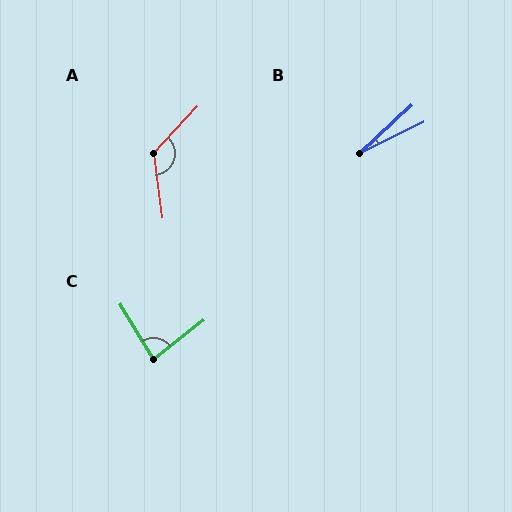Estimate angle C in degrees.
Approximately 83 degrees.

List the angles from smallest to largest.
B (17°), C (83°), A (130°).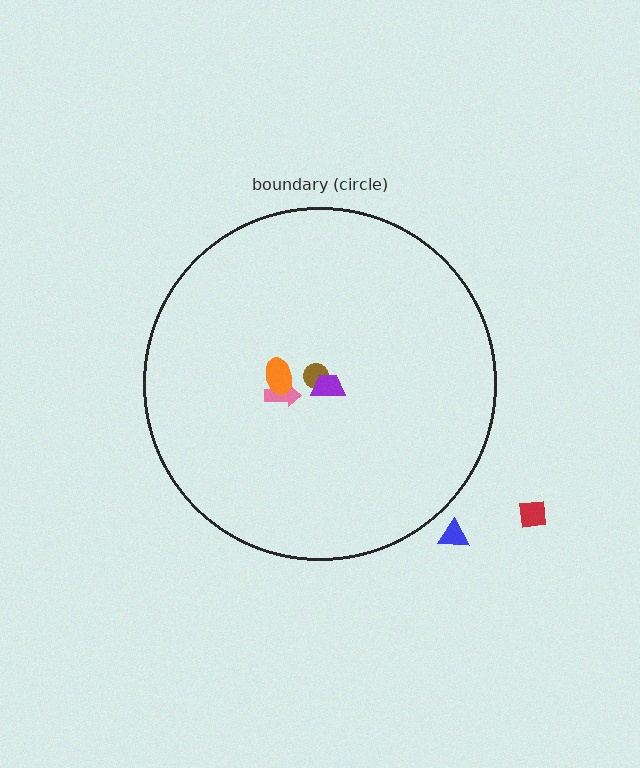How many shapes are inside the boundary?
4 inside, 2 outside.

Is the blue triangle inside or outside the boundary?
Outside.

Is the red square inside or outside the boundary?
Outside.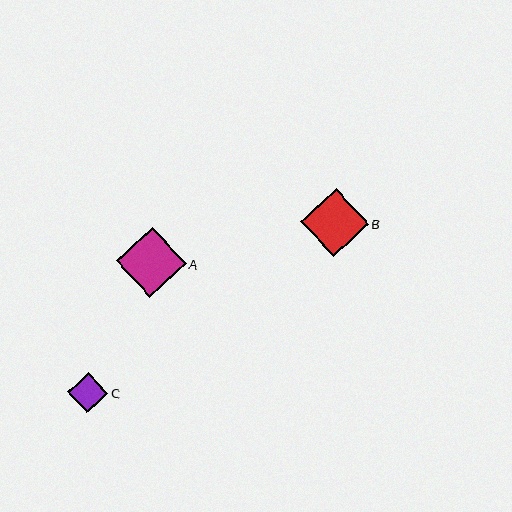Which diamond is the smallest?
Diamond C is the smallest with a size of approximately 40 pixels.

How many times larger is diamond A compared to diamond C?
Diamond A is approximately 1.7 times the size of diamond C.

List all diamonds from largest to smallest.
From largest to smallest: A, B, C.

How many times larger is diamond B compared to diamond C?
Diamond B is approximately 1.7 times the size of diamond C.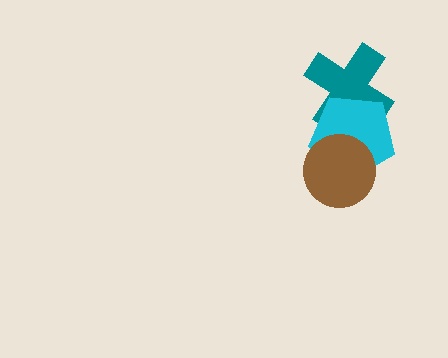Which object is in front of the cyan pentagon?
The brown circle is in front of the cyan pentagon.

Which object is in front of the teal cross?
The cyan pentagon is in front of the teal cross.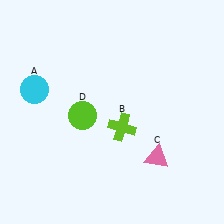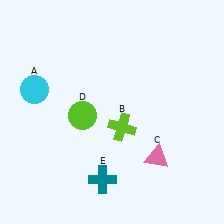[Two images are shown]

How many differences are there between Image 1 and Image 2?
There is 1 difference between the two images.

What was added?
A teal cross (E) was added in Image 2.